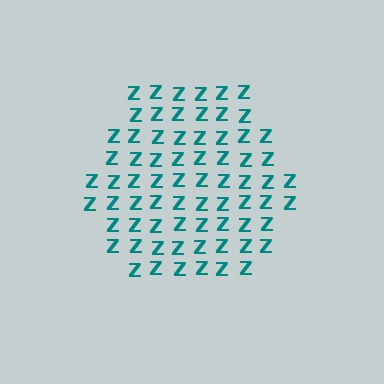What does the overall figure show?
The overall figure shows a hexagon.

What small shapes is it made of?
It is made of small letter Z's.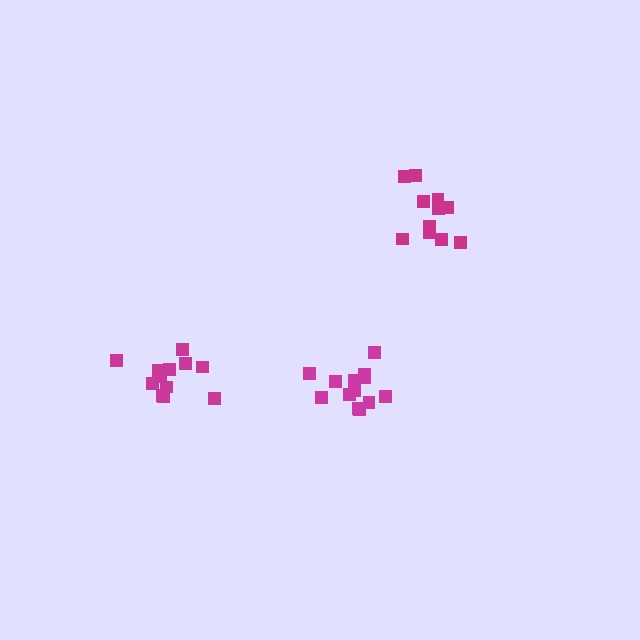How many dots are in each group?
Group 1: 12 dots, Group 2: 11 dots, Group 3: 13 dots (36 total).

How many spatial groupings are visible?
There are 3 spatial groupings.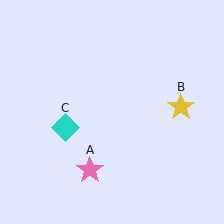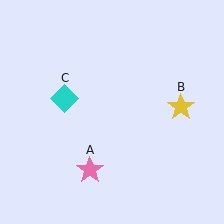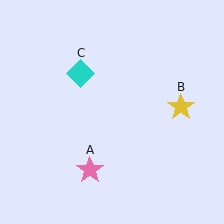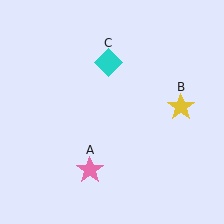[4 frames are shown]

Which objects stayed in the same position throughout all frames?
Pink star (object A) and yellow star (object B) remained stationary.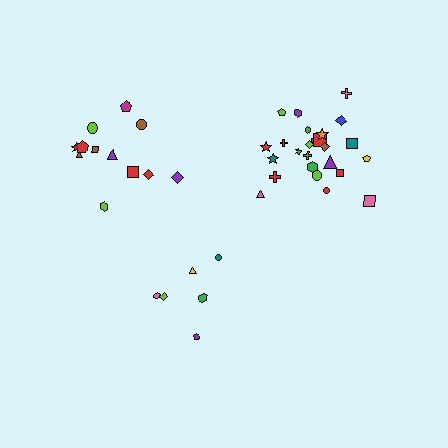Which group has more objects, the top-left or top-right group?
The top-right group.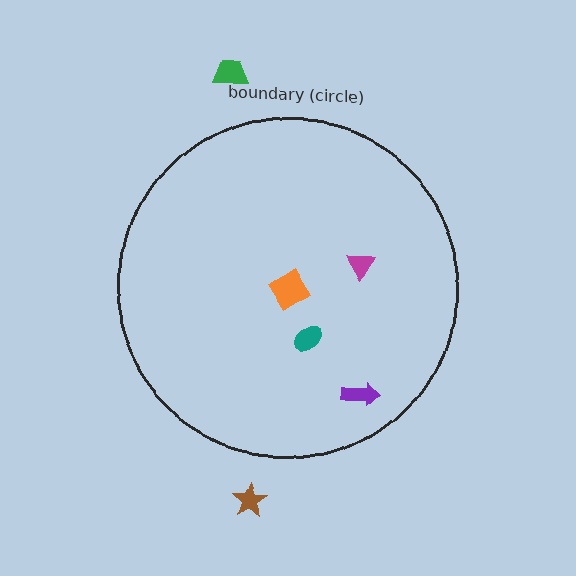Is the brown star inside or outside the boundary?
Outside.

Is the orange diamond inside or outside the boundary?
Inside.